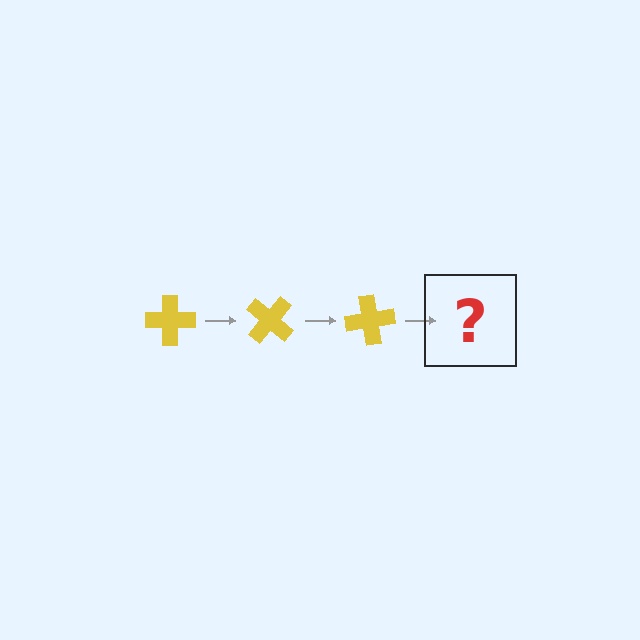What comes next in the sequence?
The next element should be a yellow cross rotated 120 degrees.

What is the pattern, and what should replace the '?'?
The pattern is that the cross rotates 40 degrees each step. The '?' should be a yellow cross rotated 120 degrees.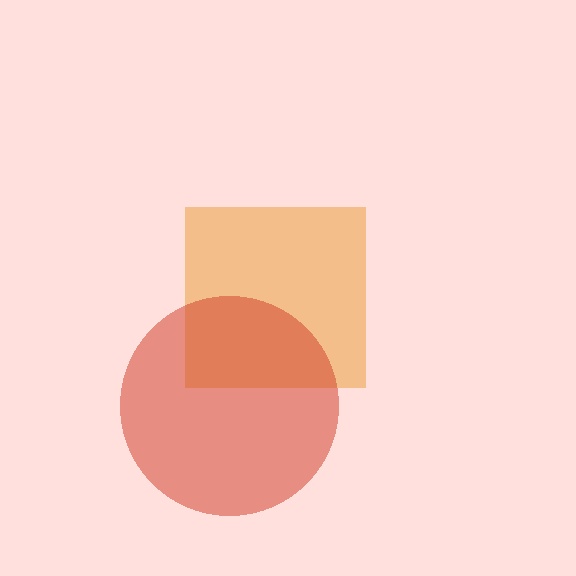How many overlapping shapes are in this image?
There are 2 overlapping shapes in the image.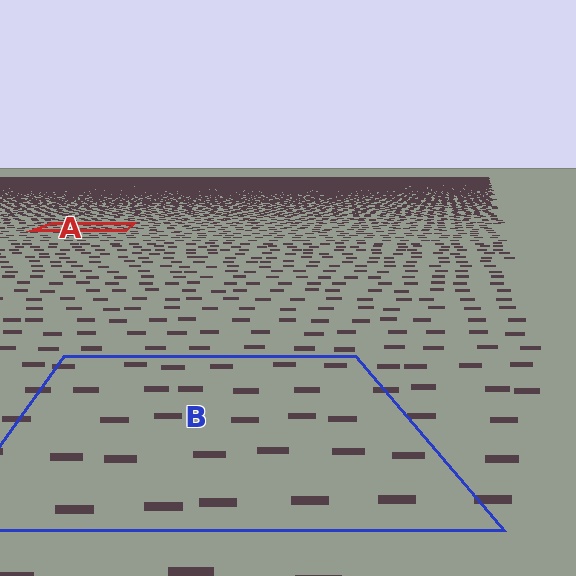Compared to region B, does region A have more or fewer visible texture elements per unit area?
Region A has more texture elements per unit area — they are packed more densely because it is farther away.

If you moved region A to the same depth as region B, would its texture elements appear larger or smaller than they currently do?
They would appear larger. At a closer depth, the same texture elements are projected at a bigger on-screen size.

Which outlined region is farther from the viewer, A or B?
Region A is farther from the viewer — the texture elements inside it appear smaller and more densely packed.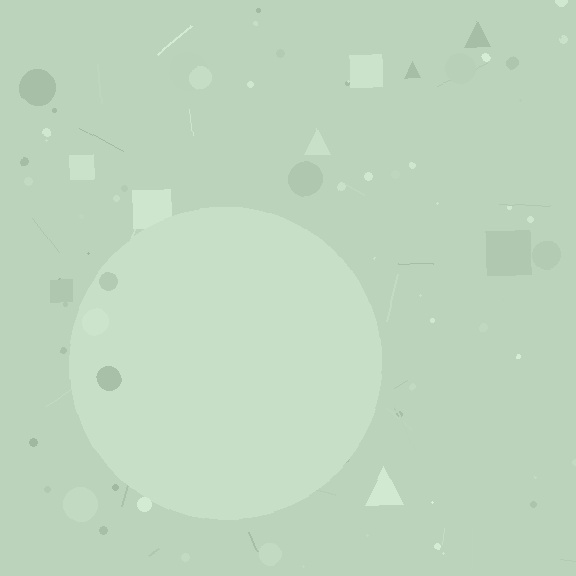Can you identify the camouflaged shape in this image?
The camouflaged shape is a circle.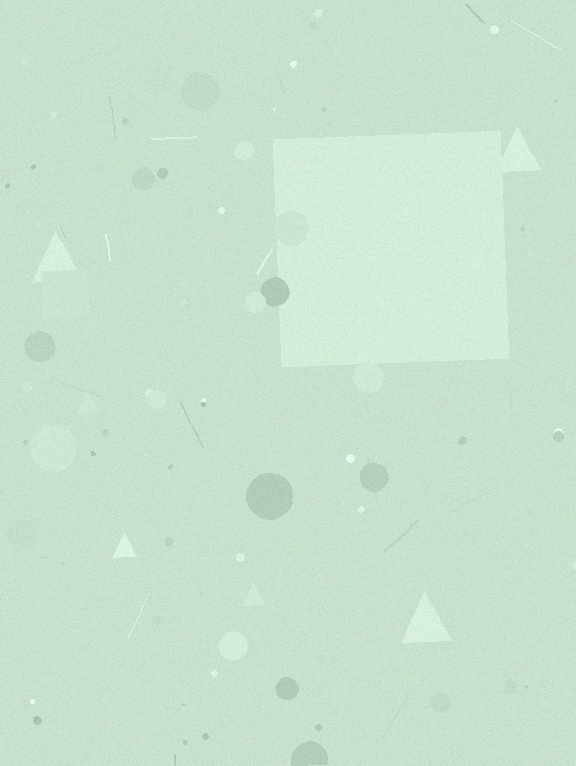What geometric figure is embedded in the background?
A square is embedded in the background.